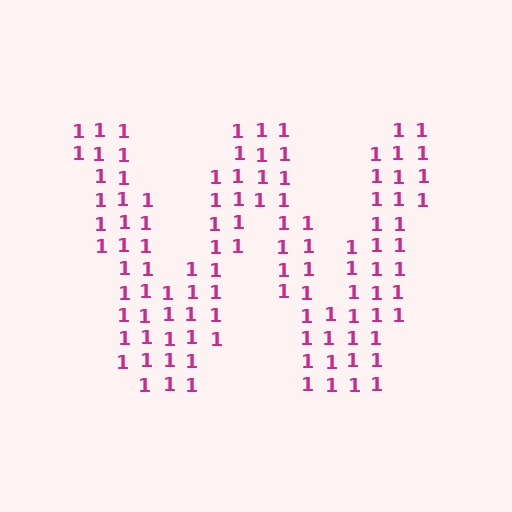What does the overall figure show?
The overall figure shows the letter W.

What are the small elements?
The small elements are digit 1's.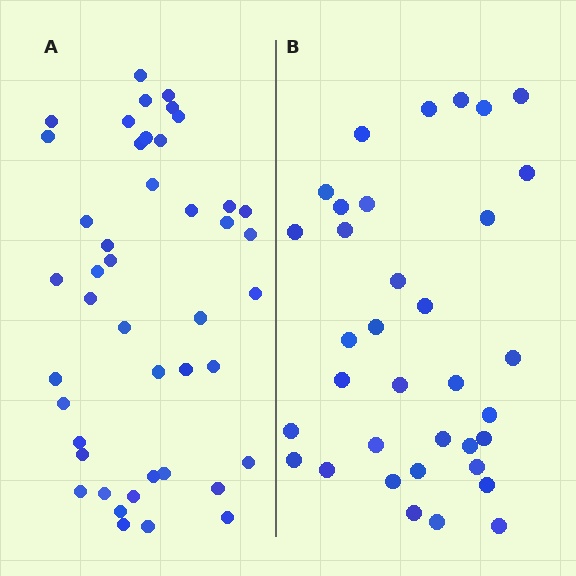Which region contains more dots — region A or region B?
Region A (the left region) has more dots.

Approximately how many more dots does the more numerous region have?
Region A has roughly 8 or so more dots than region B.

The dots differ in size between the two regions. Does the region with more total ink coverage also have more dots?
No. Region B has more total ink coverage because its dots are larger, but region A actually contains more individual dots. Total area can be misleading — the number of items is what matters here.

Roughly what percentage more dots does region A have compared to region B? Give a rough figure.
About 25% more.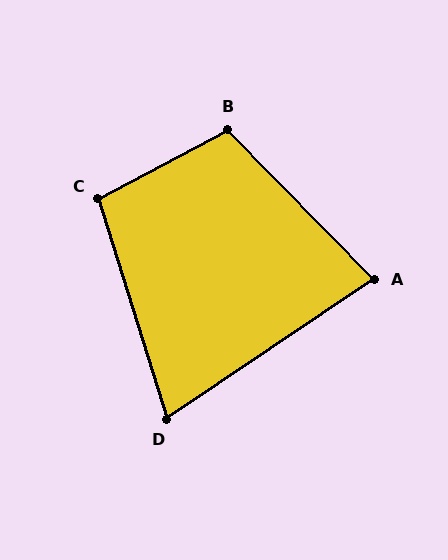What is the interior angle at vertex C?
Approximately 101 degrees (obtuse).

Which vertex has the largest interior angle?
B, at approximately 106 degrees.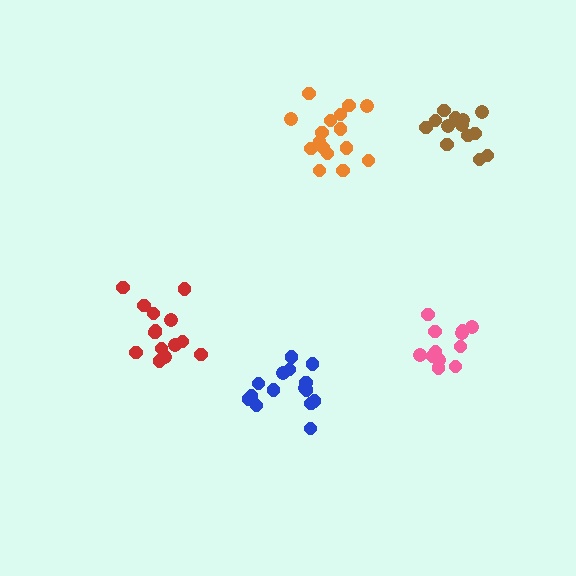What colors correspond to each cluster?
The clusters are colored: red, brown, orange, blue, pink.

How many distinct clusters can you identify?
There are 5 distinct clusters.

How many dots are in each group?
Group 1: 14 dots, Group 2: 13 dots, Group 3: 16 dots, Group 4: 15 dots, Group 5: 12 dots (70 total).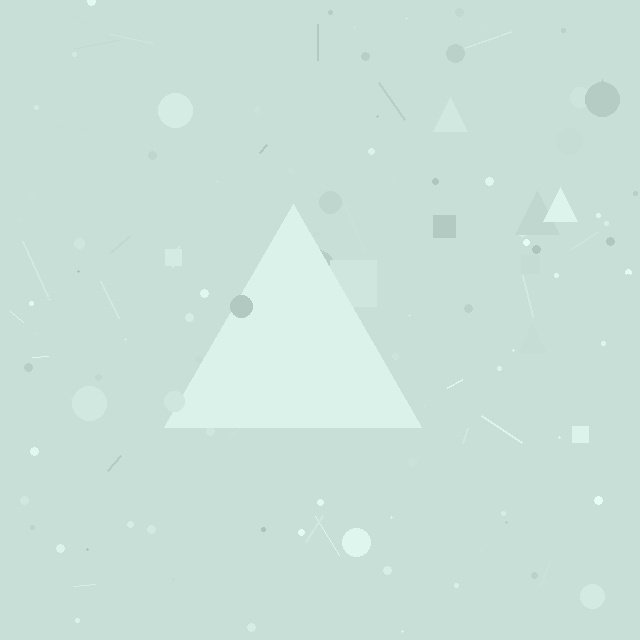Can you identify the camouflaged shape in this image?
The camouflaged shape is a triangle.